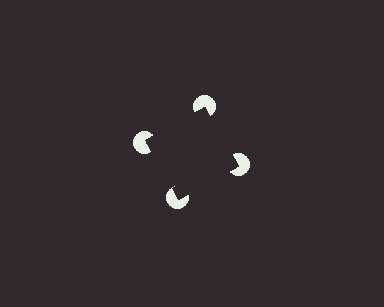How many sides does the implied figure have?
4 sides.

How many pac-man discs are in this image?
There are 4 — one at each vertex of the illusory square.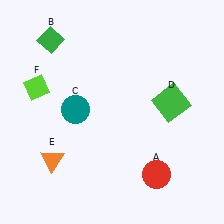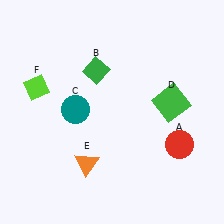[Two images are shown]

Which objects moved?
The objects that moved are: the red circle (A), the green diamond (B), the orange triangle (E).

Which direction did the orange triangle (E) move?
The orange triangle (E) moved right.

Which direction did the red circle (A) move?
The red circle (A) moved up.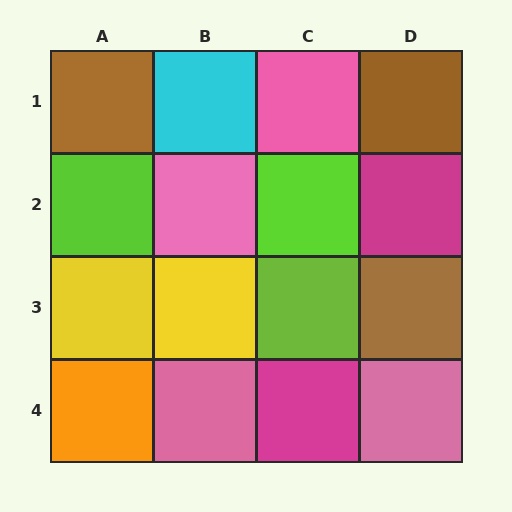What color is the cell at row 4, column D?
Pink.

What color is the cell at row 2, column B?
Pink.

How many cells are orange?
1 cell is orange.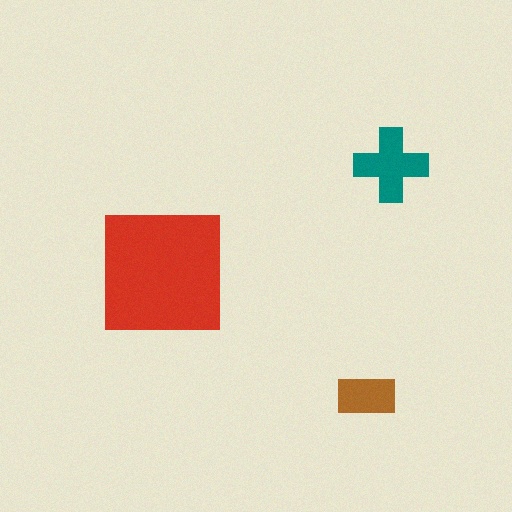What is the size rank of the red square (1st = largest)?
1st.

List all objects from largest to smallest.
The red square, the teal cross, the brown rectangle.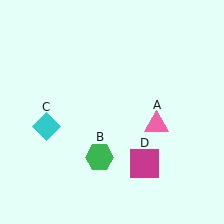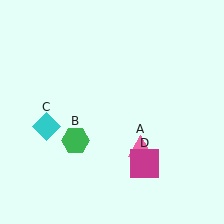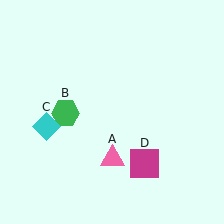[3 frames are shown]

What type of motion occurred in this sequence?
The pink triangle (object A), green hexagon (object B) rotated clockwise around the center of the scene.